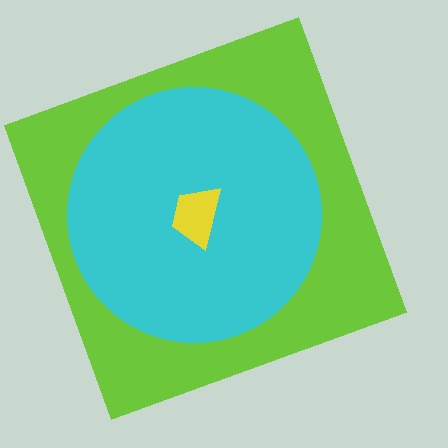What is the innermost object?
The yellow trapezoid.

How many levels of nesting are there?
3.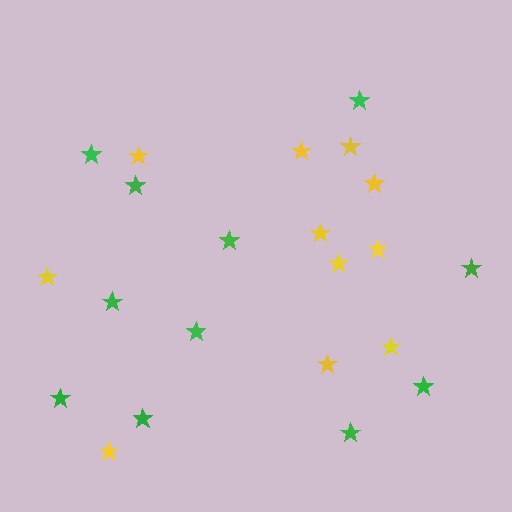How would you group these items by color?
There are 2 groups: one group of yellow stars (11) and one group of green stars (11).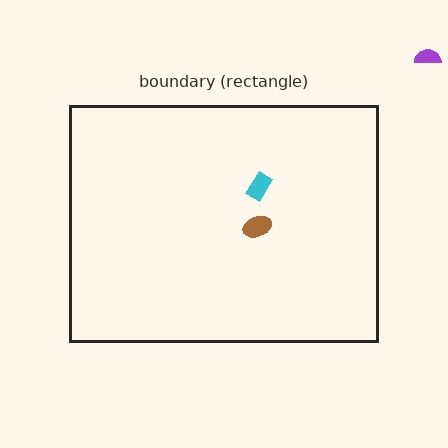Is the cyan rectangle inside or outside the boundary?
Inside.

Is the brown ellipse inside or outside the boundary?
Inside.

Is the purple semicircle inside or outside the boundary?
Outside.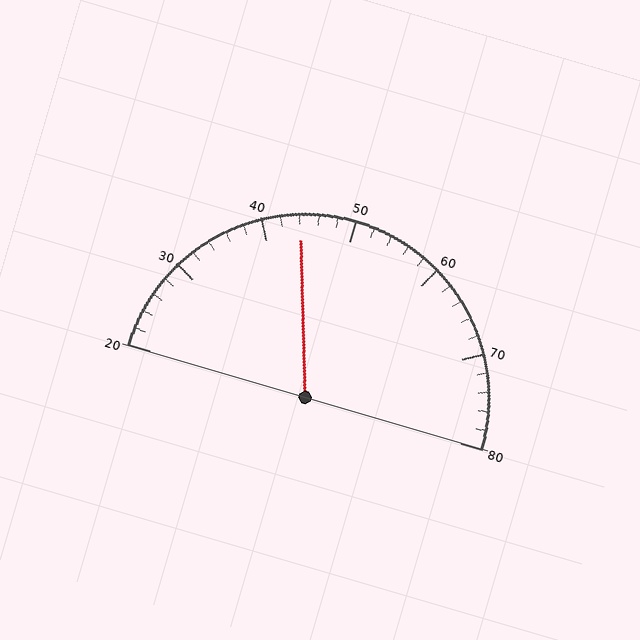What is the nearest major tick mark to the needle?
The nearest major tick mark is 40.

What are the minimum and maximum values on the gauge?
The gauge ranges from 20 to 80.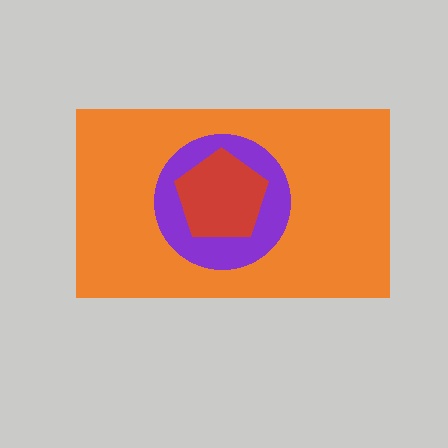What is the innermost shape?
The red pentagon.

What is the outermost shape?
The orange rectangle.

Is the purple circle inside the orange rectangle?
Yes.